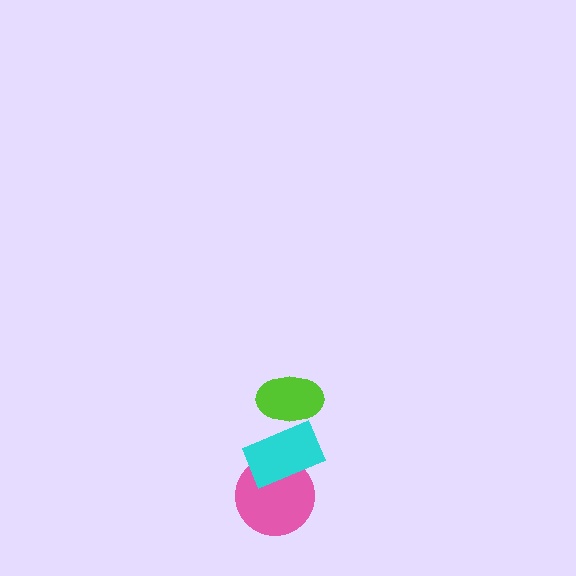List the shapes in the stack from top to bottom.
From top to bottom: the lime ellipse, the cyan rectangle, the pink circle.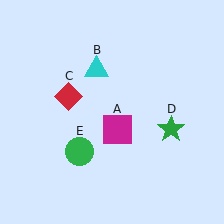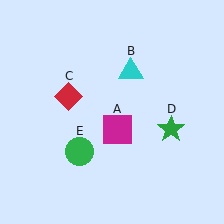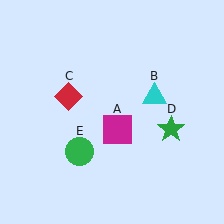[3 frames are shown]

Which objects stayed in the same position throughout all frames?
Magenta square (object A) and red diamond (object C) and green star (object D) and green circle (object E) remained stationary.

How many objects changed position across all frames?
1 object changed position: cyan triangle (object B).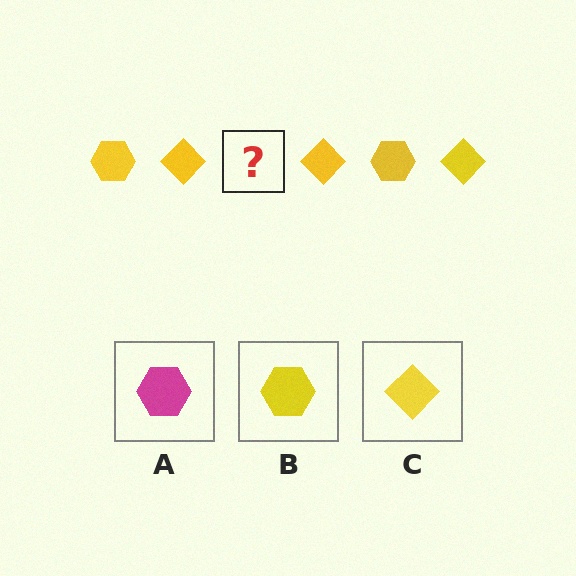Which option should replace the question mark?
Option B.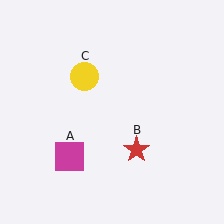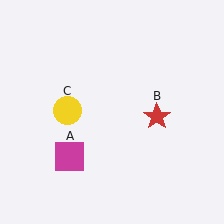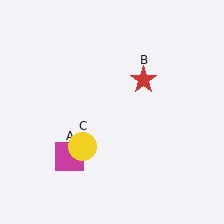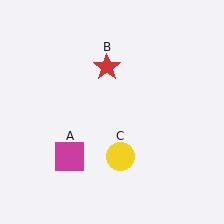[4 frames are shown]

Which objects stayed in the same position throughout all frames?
Magenta square (object A) remained stationary.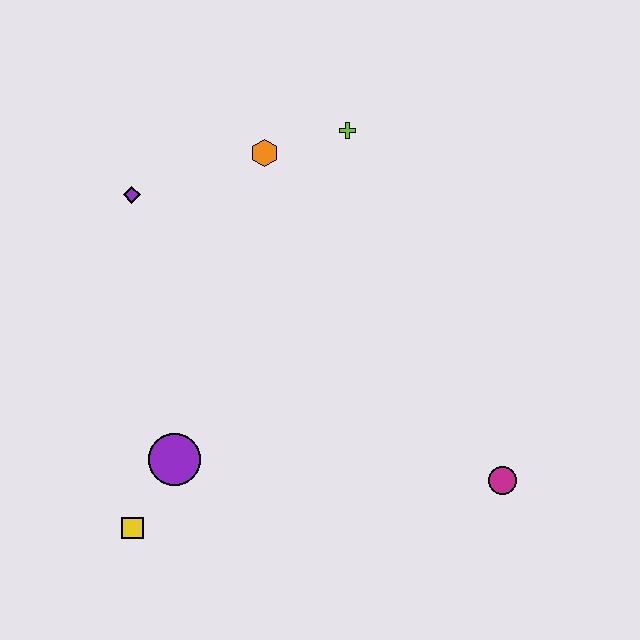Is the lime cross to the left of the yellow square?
No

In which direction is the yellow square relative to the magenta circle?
The yellow square is to the left of the magenta circle.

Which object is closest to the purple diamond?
The orange hexagon is closest to the purple diamond.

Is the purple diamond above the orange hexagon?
No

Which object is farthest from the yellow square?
The lime cross is farthest from the yellow square.